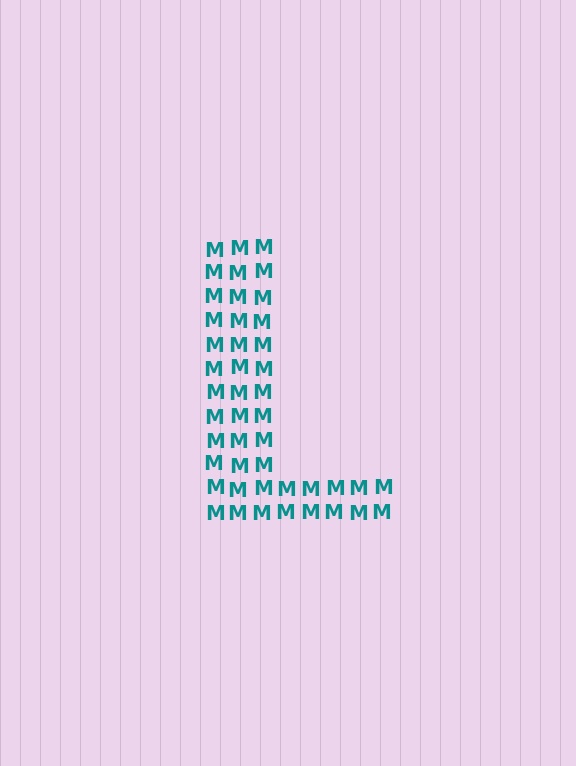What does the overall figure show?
The overall figure shows the letter L.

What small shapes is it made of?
It is made of small letter M's.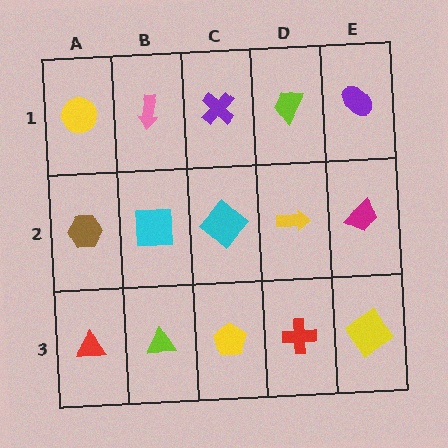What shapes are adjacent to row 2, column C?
A purple cross (row 1, column C), a yellow pentagon (row 3, column C), a cyan square (row 2, column B), a yellow arrow (row 2, column D).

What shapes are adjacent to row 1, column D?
A yellow arrow (row 2, column D), a purple cross (row 1, column C), a purple ellipse (row 1, column E).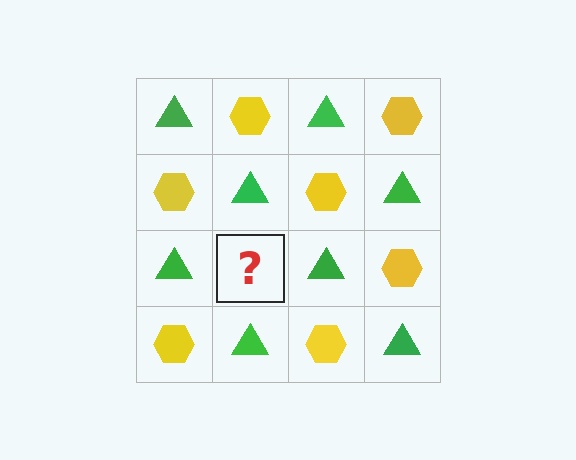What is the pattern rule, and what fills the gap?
The rule is that it alternates green triangle and yellow hexagon in a checkerboard pattern. The gap should be filled with a yellow hexagon.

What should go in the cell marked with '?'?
The missing cell should contain a yellow hexagon.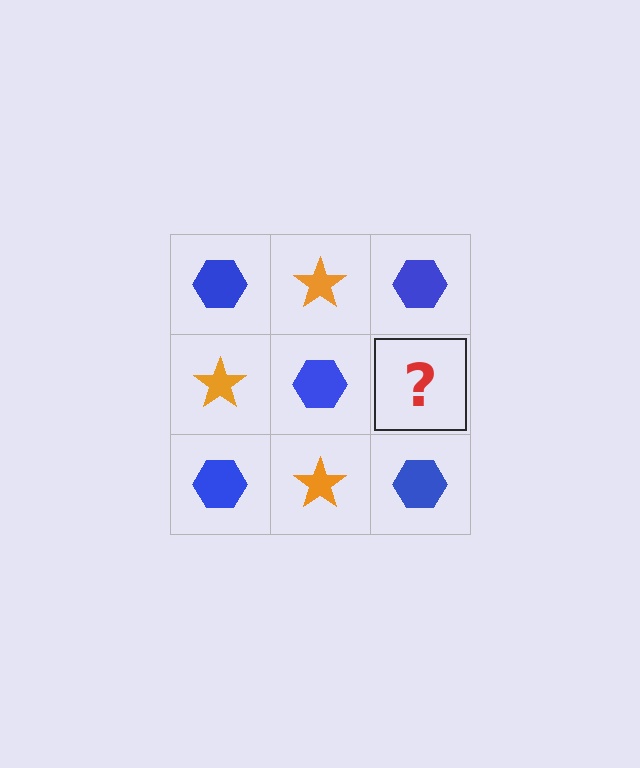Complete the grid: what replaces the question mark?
The question mark should be replaced with an orange star.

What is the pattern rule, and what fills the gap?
The rule is that it alternates blue hexagon and orange star in a checkerboard pattern. The gap should be filled with an orange star.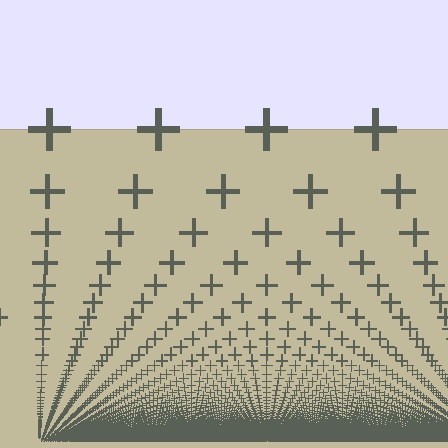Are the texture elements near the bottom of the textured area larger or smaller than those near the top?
Smaller. The gradient is inverted — elements near the bottom are smaller and denser.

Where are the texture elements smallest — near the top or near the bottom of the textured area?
Near the bottom.